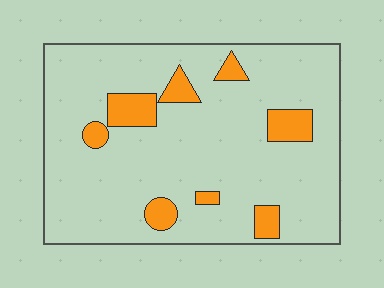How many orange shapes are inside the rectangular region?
8.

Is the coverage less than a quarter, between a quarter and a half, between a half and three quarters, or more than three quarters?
Less than a quarter.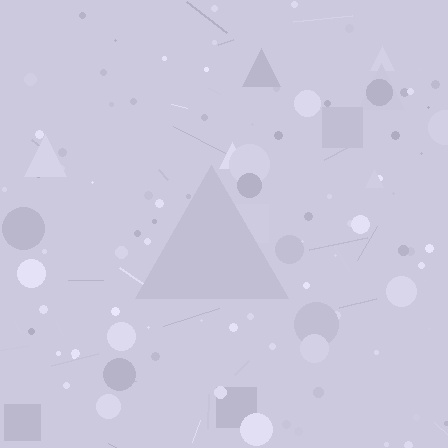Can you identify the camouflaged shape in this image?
The camouflaged shape is a triangle.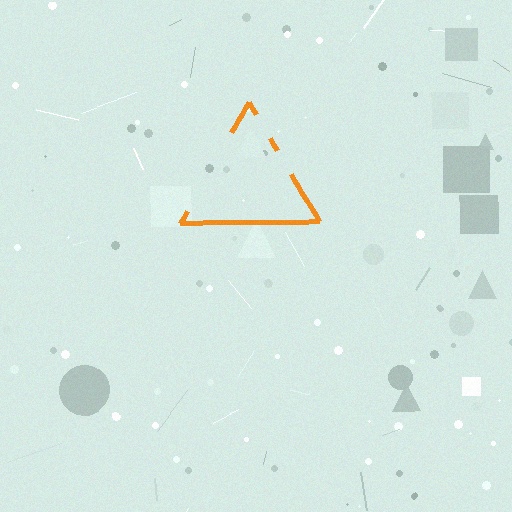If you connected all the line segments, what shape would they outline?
They would outline a triangle.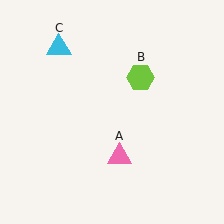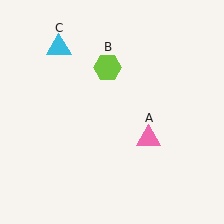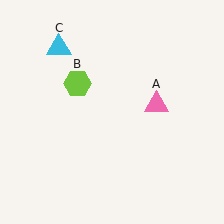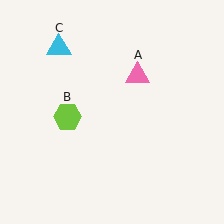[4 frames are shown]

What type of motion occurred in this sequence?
The pink triangle (object A), lime hexagon (object B) rotated counterclockwise around the center of the scene.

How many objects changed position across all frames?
2 objects changed position: pink triangle (object A), lime hexagon (object B).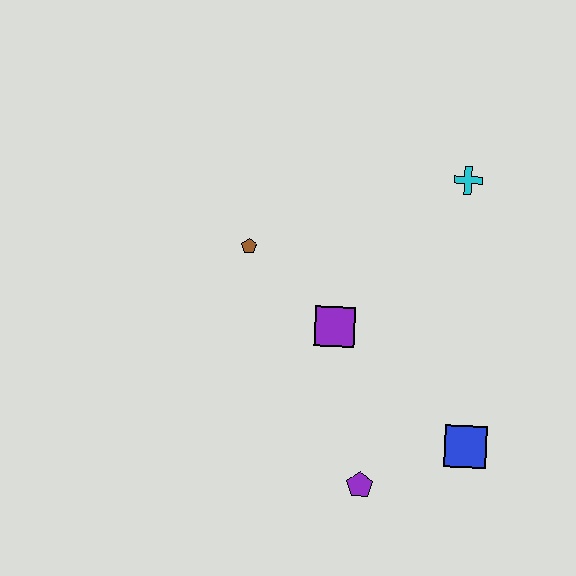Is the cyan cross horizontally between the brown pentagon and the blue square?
Yes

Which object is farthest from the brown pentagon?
The blue square is farthest from the brown pentagon.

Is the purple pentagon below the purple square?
Yes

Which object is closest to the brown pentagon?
The purple square is closest to the brown pentagon.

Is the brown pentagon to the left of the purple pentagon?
Yes